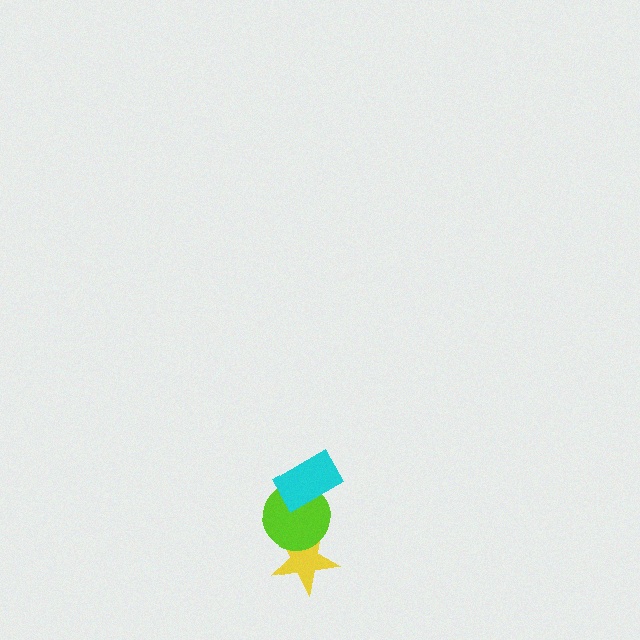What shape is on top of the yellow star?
The lime circle is on top of the yellow star.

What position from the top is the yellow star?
The yellow star is 3rd from the top.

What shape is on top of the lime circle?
The cyan rectangle is on top of the lime circle.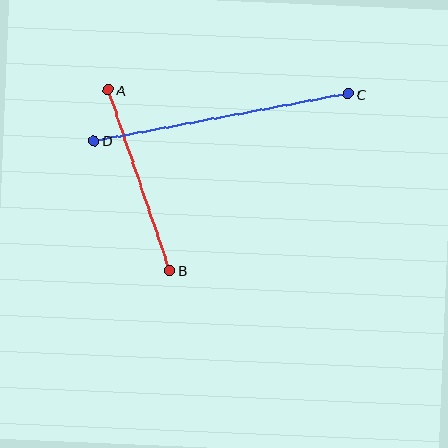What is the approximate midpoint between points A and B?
The midpoint is at approximately (139, 180) pixels.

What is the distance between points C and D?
The distance is approximately 258 pixels.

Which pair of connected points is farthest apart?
Points C and D are farthest apart.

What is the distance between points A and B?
The distance is approximately 191 pixels.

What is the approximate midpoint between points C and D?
The midpoint is at approximately (221, 117) pixels.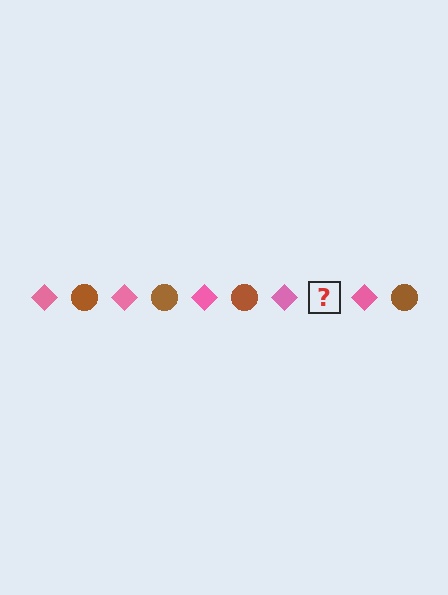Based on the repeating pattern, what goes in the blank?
The blank should be a brown circle.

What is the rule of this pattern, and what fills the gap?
The rule is that the pattern alternates between pink diamond and brown circle. The gap should be filled with a brown circle.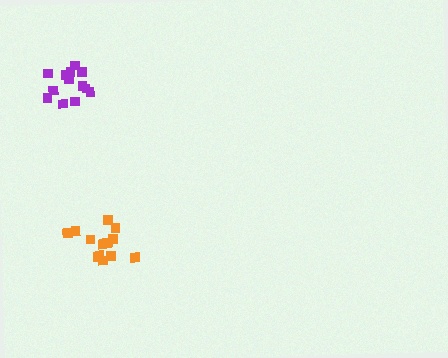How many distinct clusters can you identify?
There are 2 distinct clusters.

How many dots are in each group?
Group 1: 13 dots, Group 2: 14 dots (27 total).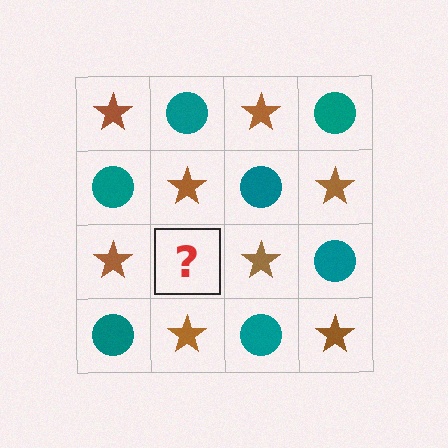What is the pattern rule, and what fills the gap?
The rule is that it alternates brown star and teal circle in a checkerboard pattern. The gap should be filled with a teal circle.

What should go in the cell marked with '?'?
The missing cell should contain a teal circle.